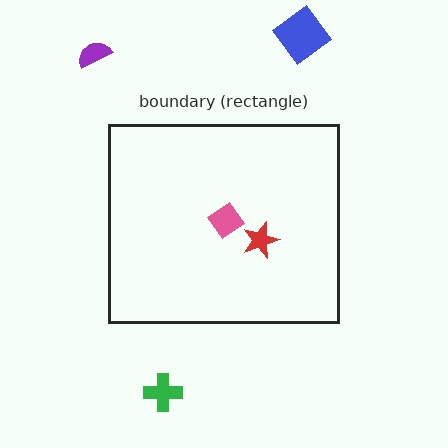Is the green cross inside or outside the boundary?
Outside.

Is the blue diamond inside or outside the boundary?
Outside.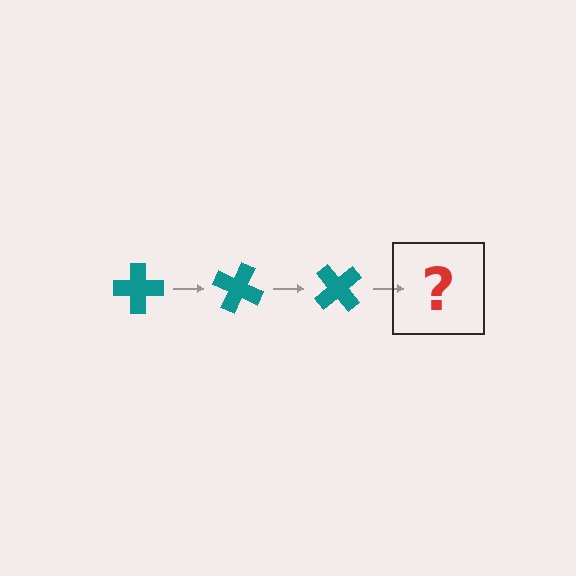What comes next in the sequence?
The next element should be a teal cross rotated 75 degrees.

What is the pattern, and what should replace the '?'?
The pattern is that the cross rotates 25 degrees each step. The '?' should be a teal cross rotated 75 degrees.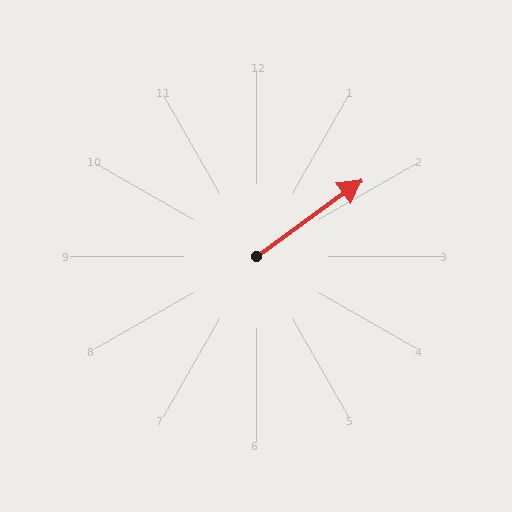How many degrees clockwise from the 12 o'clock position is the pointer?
Approximately 54 degrees.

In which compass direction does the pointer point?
Northeast.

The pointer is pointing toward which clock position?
Roughly 2 o'clock.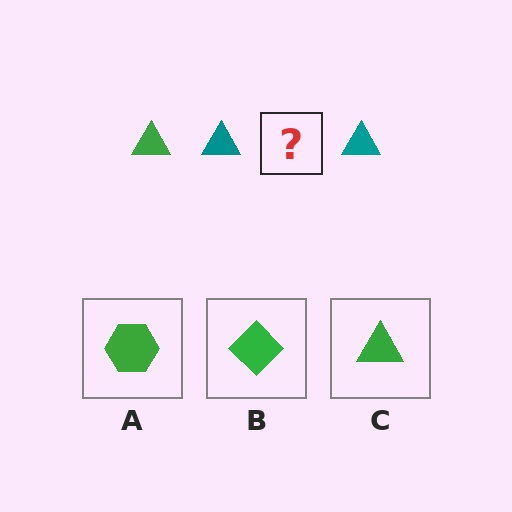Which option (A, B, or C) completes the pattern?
C.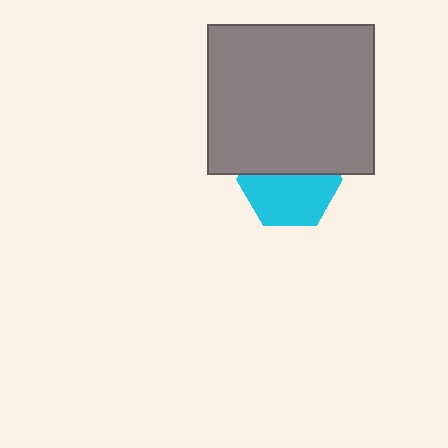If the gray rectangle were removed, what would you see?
You would see the complete cyan hexagon.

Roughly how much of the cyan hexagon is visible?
About half of it is visible (roughly 56%).